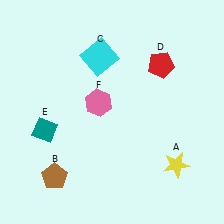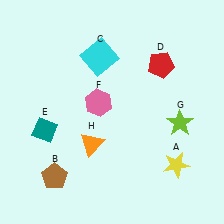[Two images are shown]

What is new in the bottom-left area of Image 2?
An orange triangle (H) was added in the bottom-left area of Image 2.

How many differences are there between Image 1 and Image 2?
There are 2 differences between the two images.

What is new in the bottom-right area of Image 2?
A lime star (G) was added in the bottom-right area of Image 2.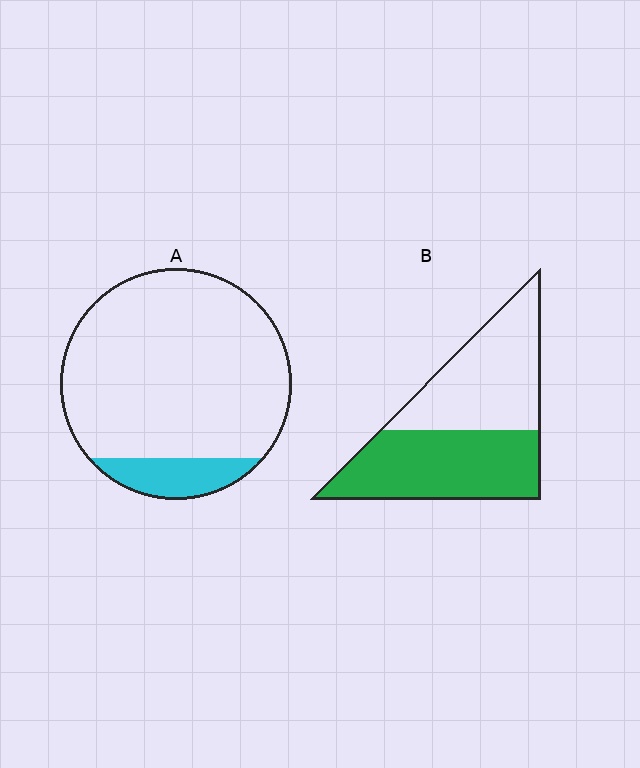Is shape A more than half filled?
No.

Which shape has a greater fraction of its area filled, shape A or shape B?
Shape B.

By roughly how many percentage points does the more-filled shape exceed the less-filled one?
By roughly 40 percentage points (B over A).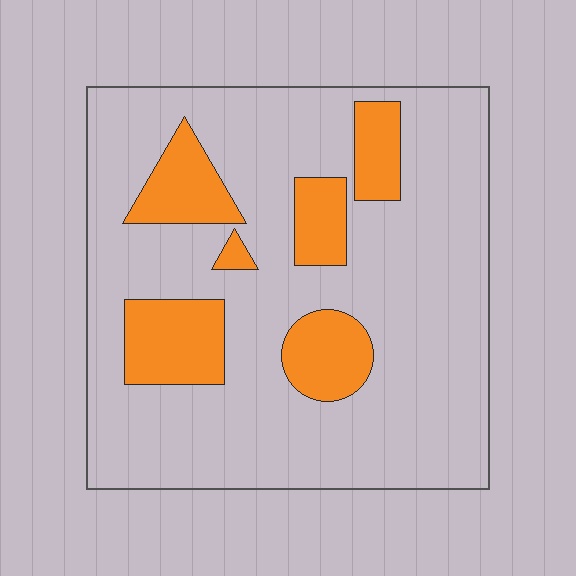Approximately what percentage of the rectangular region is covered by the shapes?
Approximately 20%.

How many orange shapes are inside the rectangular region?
6.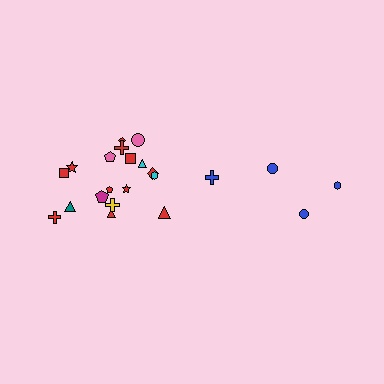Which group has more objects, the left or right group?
The left group.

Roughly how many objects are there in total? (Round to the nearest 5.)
Roughly 20 objects in total.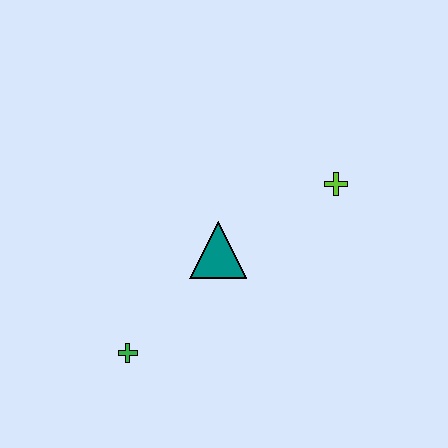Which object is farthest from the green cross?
The lime cross is farthest from the green cross.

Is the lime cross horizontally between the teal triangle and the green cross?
No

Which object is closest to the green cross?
The teal triangle is closest to the green cross.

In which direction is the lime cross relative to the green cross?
The lime cross is to the right of the green cross.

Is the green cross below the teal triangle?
Yes